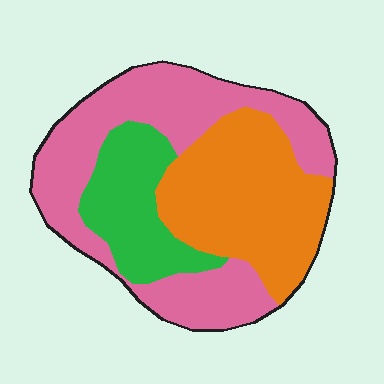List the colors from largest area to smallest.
From largest to smallest: pink, orange, green.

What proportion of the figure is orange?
Orange takes up about one third (1/3) of the figure.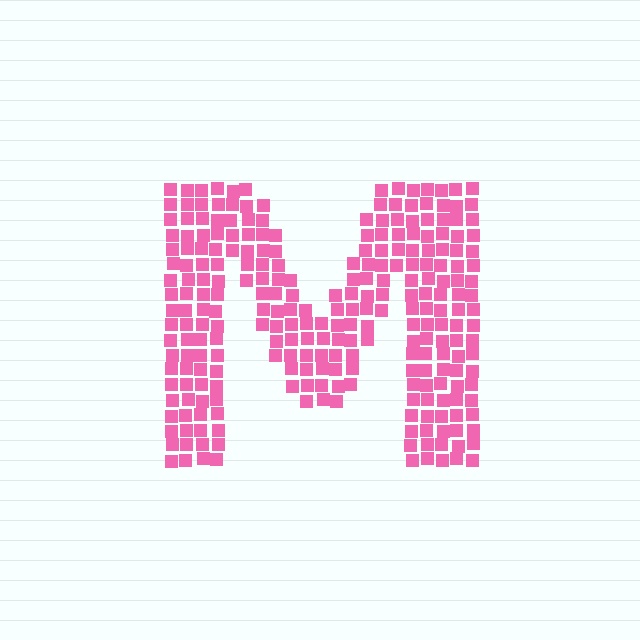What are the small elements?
The small elements are squares.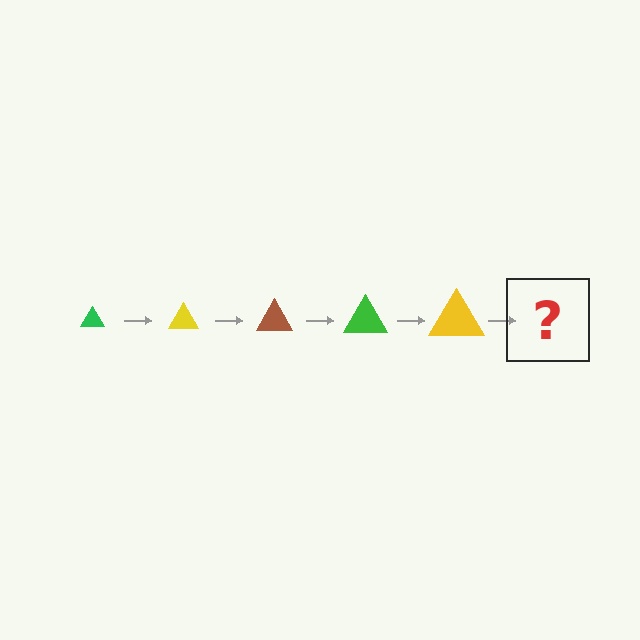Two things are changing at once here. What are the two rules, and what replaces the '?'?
The two rules are that the triangle grows larger each step and the color cycles through green, yellow, and brown. The '?' should be a brown triangle, larger than the previous one.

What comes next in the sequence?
The next element should be a brown triangle, larger than the previous one.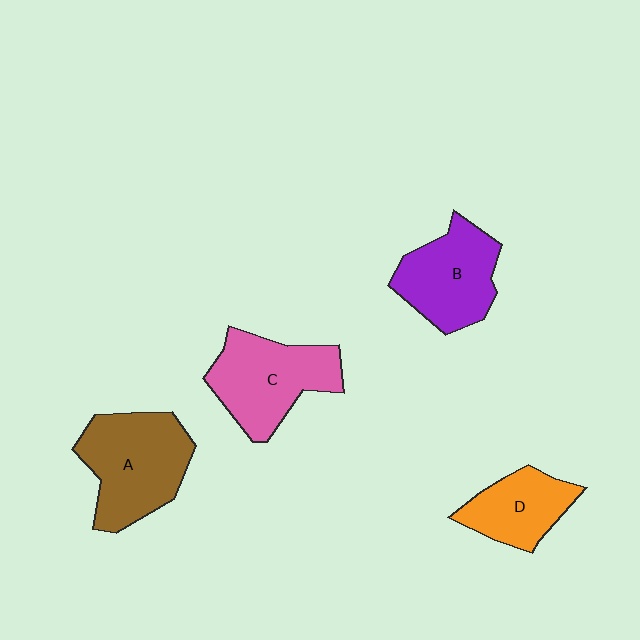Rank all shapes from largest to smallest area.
From largest to smallest: A (brown), C (pink), B (purple), D (orange).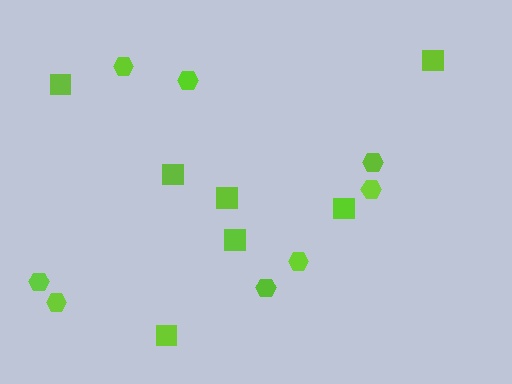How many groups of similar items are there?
There are 2 groups: one group of hexagons (8) and one group of squares (7).